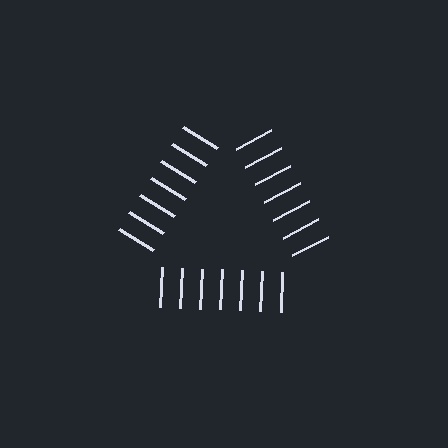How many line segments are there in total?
21 — 7 along each of the 3 edges.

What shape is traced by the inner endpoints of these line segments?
An illusory triangle — the line segments terminate on its edges but no continuous stroke is drawn.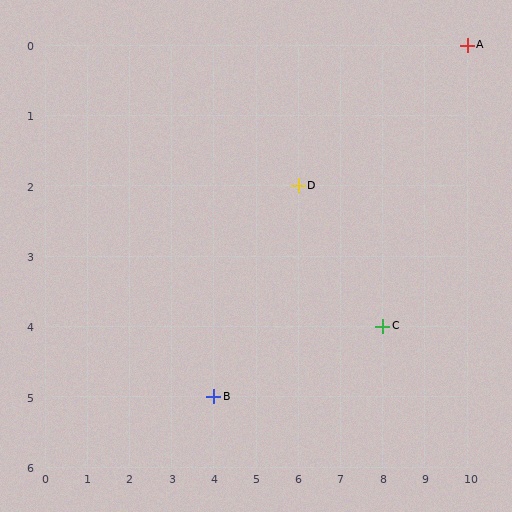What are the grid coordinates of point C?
Point C is at grid coordinates (8, 4).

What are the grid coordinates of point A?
Point A is at grid coordinates (10, 0).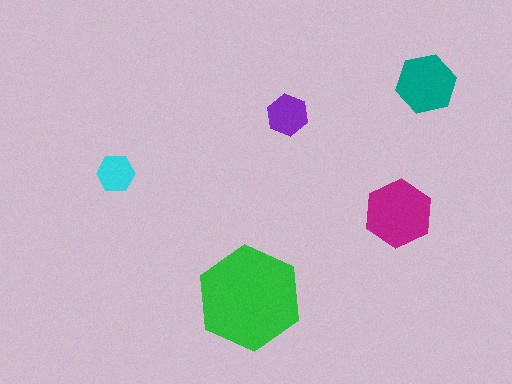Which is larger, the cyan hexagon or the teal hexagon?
The teal one.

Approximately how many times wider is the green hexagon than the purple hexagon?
About 2.5 times wider.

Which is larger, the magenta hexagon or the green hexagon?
The green one.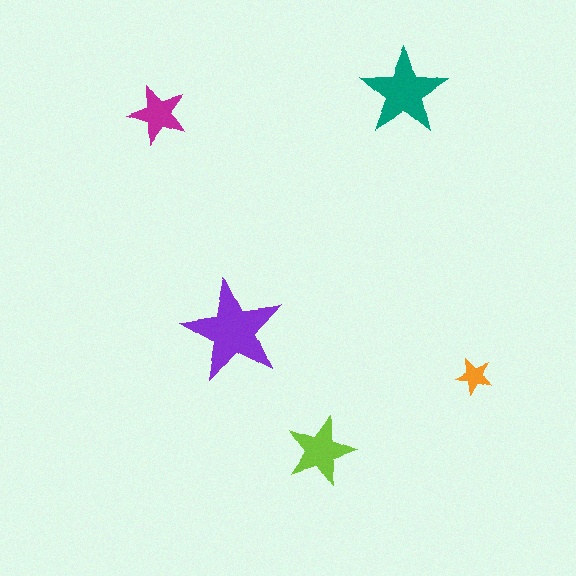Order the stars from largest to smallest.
the purple one, the teal one, the lime one, the magenta one, the orange one.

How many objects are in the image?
There are 5 objects in the image.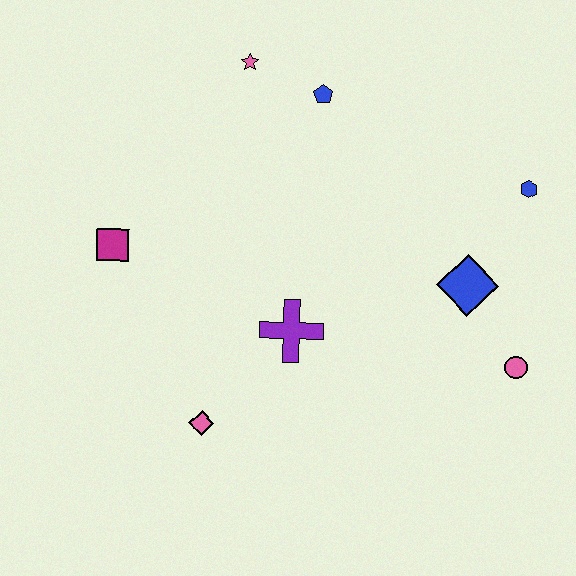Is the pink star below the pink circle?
No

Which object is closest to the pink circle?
The blue diamond is closest to the pink circle.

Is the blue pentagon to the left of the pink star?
No